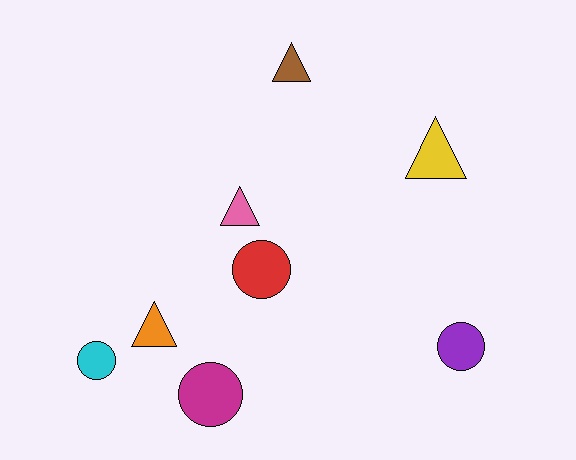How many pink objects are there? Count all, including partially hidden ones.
There is 1 pink object.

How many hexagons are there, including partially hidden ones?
There are no hexagons.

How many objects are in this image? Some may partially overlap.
There are 8 objects.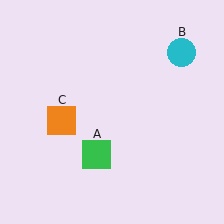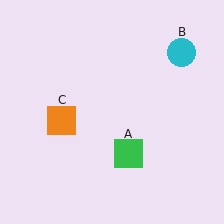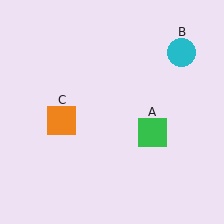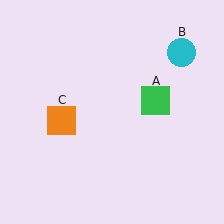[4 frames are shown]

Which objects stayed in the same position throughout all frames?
Cyan circle (object B) and orange square (object C) remained stationary.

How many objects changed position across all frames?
1 object changed position: green square (object A).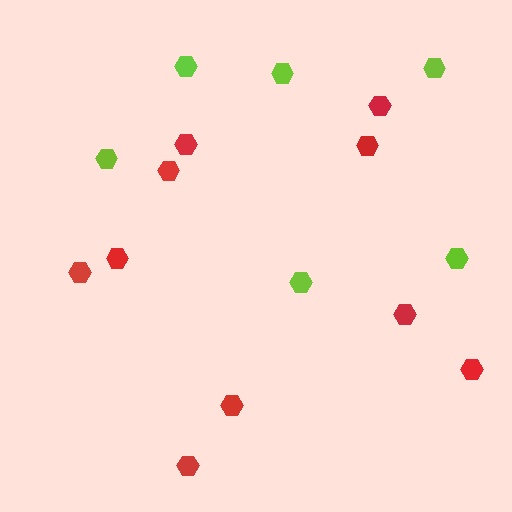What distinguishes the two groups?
There are 2 groups: one group of red hexagons (10) and one group of lime hexagons (6).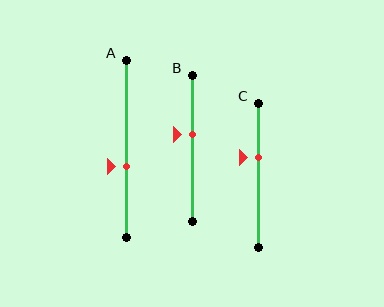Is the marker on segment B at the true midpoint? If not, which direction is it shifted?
No, the marker on segment B is shifted upward by about 9% of the segment length.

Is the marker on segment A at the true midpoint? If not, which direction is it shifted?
No, the marker on segment A is shifted downward by about 10% of the segment length.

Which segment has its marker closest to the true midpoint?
Segment B has its marker closest to the true midpoint.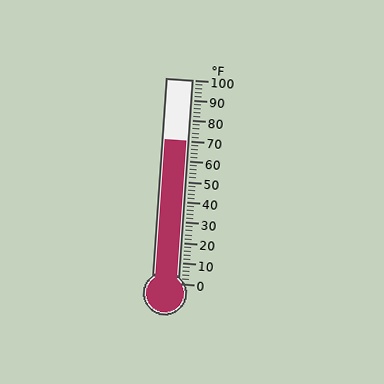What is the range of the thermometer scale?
The thermometer scale ranges from 0°F to 100°F.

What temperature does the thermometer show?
The thermometer shows approximately 70°F.